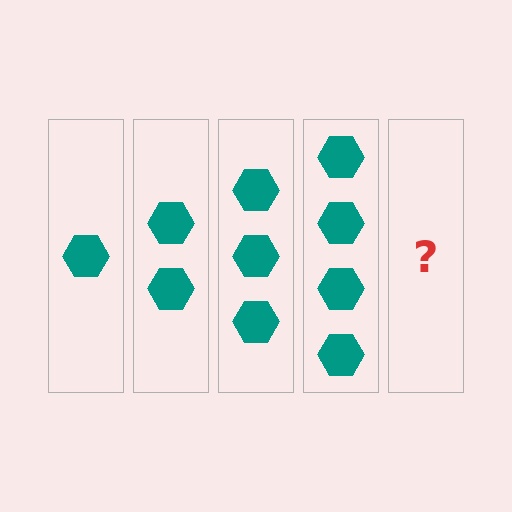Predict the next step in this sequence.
The next step is 5 hexagons.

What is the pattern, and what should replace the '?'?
The pattern is that each step adds one more hexagon. The '?' should be 5 hexagons.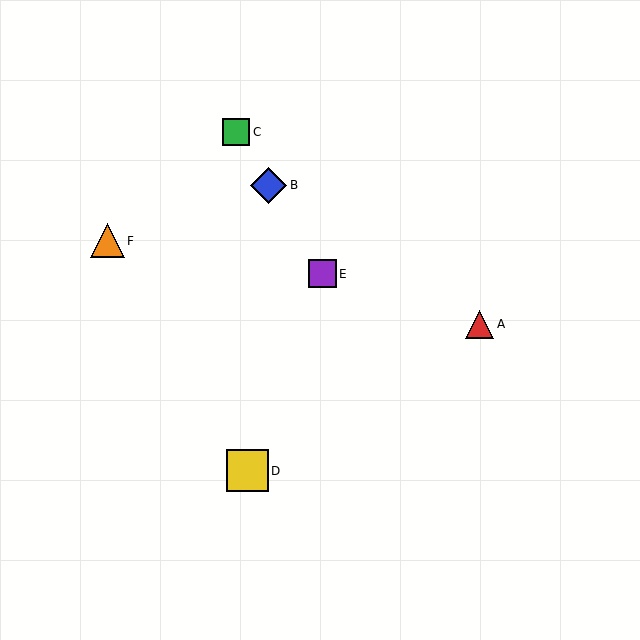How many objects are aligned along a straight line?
3 objects (B, C, E) are aligned along a straight line.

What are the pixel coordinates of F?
Object F is at (107, 241).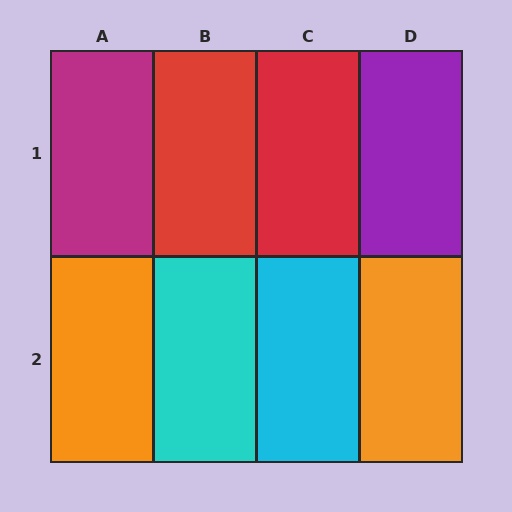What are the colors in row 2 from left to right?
Orange, cyan, cyan, orange.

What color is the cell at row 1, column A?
Magenta.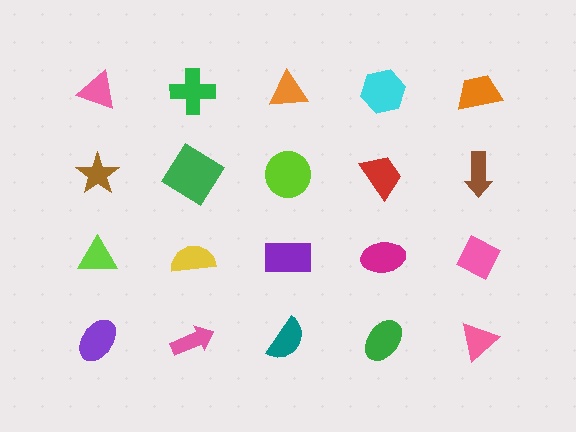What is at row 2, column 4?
A red trapezoid.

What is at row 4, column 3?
A teal semicircle.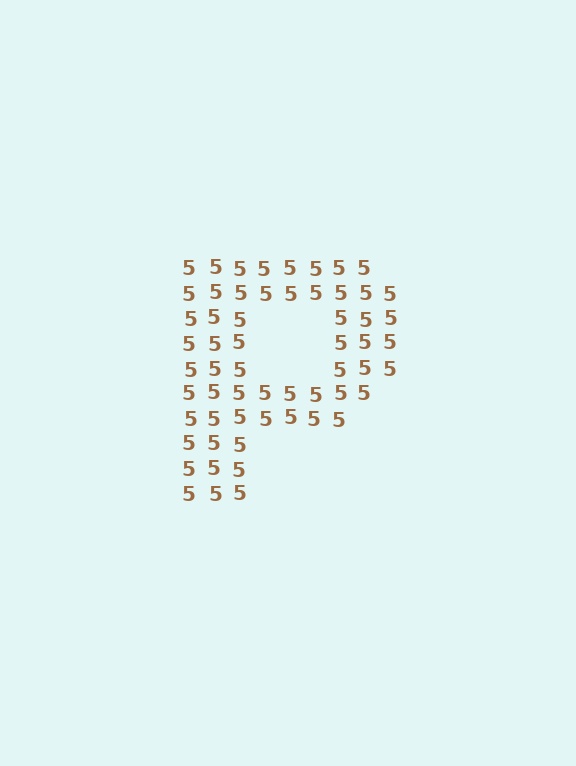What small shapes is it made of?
It is made of small digit 5's.